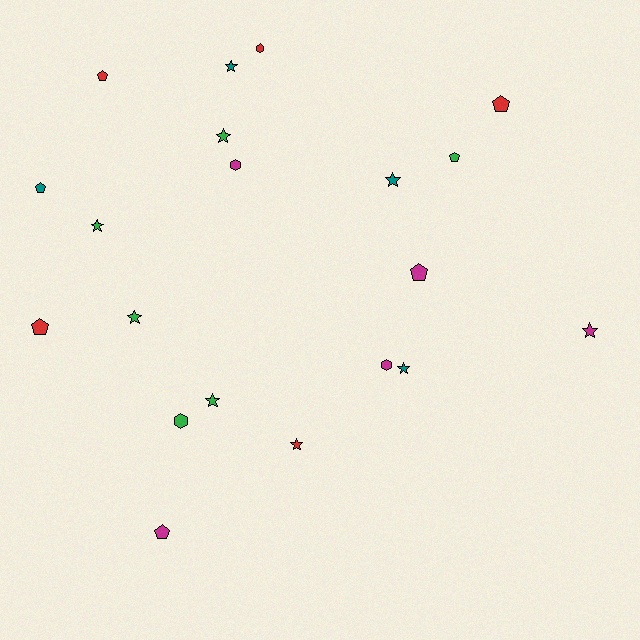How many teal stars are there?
There are 3 teal stars.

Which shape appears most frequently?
Star, with 9 objects.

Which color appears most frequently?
Green, with 6 objects.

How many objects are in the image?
There are 20 objects.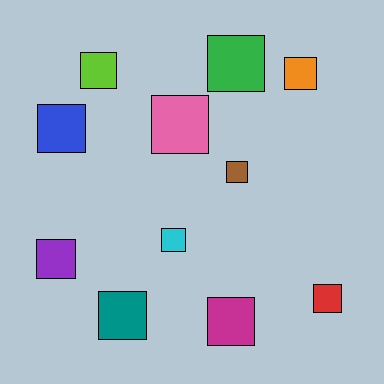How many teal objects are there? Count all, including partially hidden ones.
There is 1 teal object.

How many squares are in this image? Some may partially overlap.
There are 11 squares.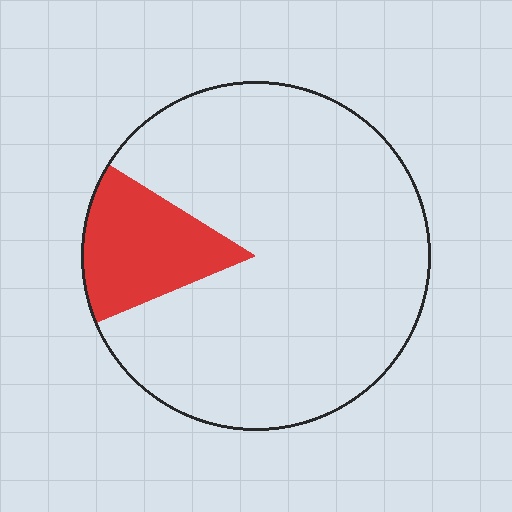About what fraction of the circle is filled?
About one sixth (1/6).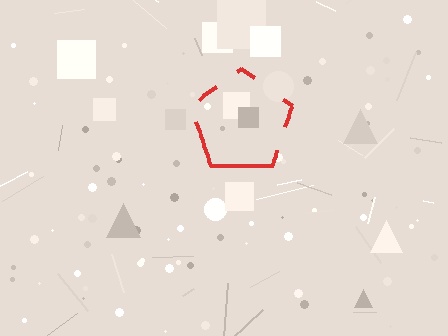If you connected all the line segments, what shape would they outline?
They would outline a pentagon.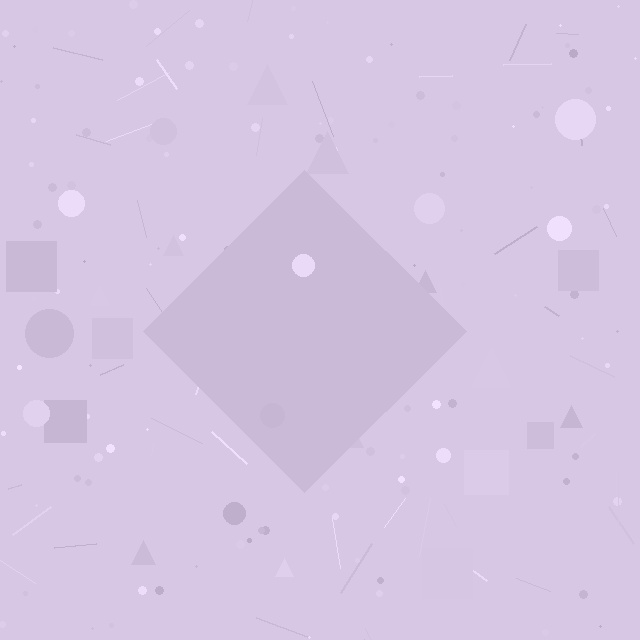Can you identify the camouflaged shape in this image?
The camouflaged shape is a diamond.